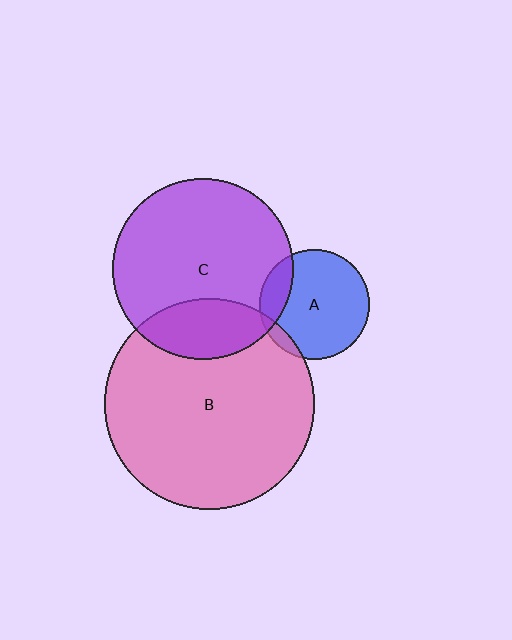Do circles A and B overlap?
Yes.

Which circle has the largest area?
Circle B (pink).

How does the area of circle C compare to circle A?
Approximately 2.7 times.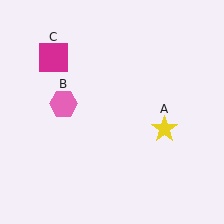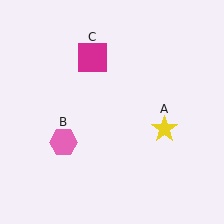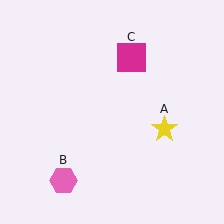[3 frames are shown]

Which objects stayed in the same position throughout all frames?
Yellow star (object A) remained stationary.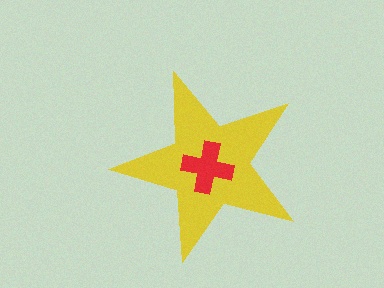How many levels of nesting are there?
2.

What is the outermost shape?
The yellow star.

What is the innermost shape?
The red cross.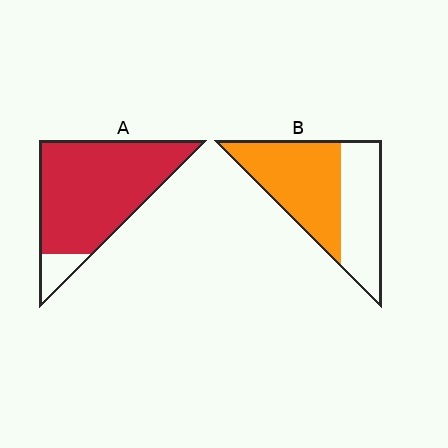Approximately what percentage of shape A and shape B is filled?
A is approximately 90% and B is approximately 55%.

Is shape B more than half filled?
Yes.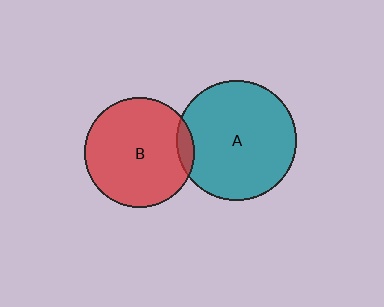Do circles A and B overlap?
Yes.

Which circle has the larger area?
Circle A (teal).